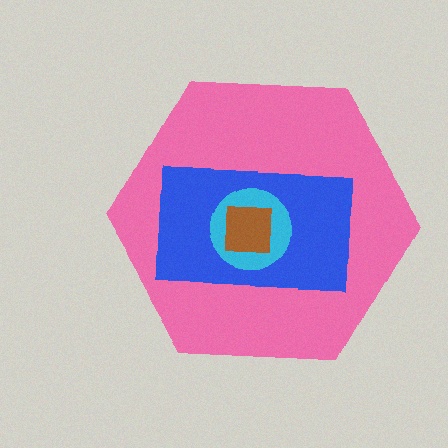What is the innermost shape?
The brown square.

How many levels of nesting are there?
4.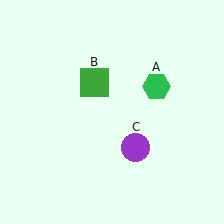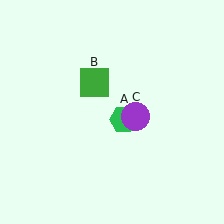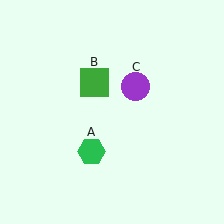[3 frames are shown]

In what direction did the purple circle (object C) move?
The purple circle (object C) moved up.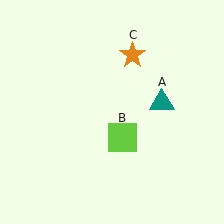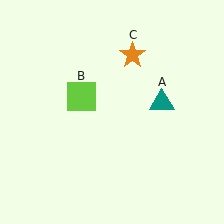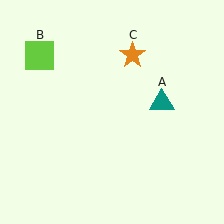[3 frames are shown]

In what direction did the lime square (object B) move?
The lime square (object B) moved up and to the left.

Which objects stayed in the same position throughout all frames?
Teal triangle (object A) and orange star (object C) remained stationary.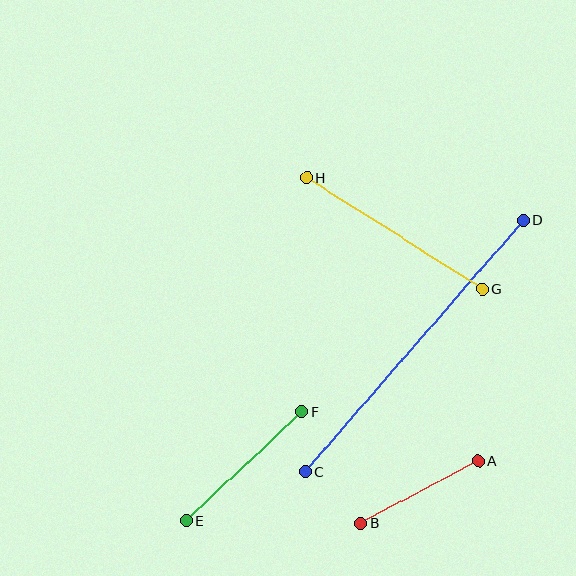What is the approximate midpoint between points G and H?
The midpoint is at approximately (394, 233) pixels.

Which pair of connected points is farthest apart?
Points C and D are farthest apart.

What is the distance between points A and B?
The distance is approximately 133 pixels.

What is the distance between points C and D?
The distance is approximately 333 pixels.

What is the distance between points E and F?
The distance is approximately 159 pixels.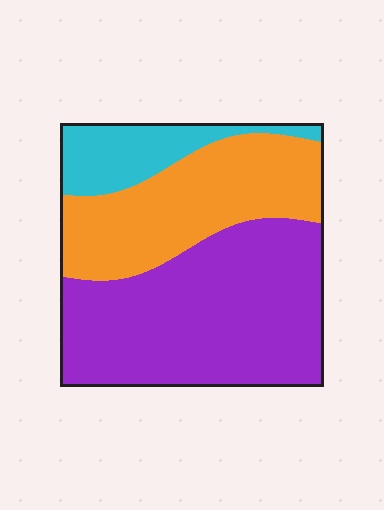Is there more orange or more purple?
Purple.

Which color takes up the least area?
Cyan, at roughly 15%.